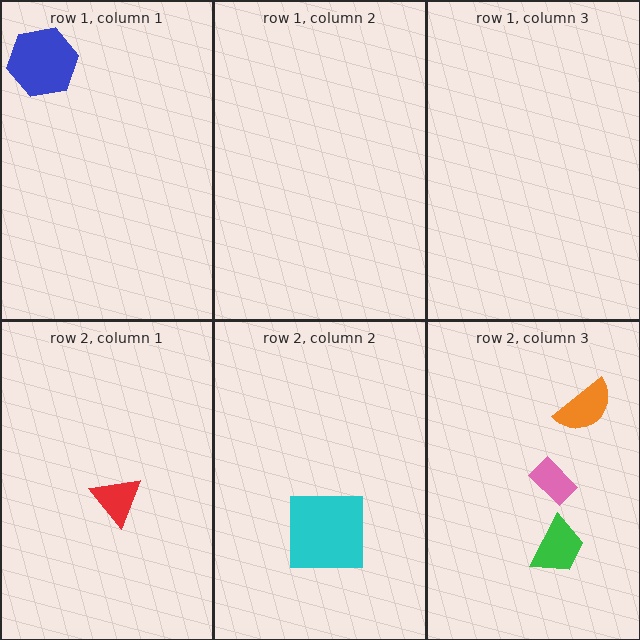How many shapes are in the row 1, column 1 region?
1.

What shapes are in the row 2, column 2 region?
The cyan square.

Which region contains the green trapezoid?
The row 2, column 3 region.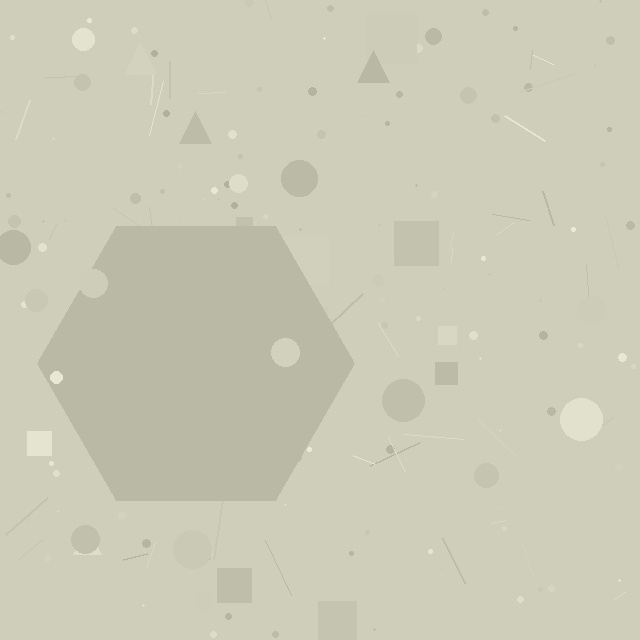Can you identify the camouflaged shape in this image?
The camouflaged shape is a hexagon.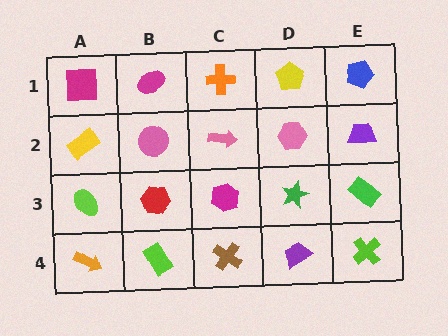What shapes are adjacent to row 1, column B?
A pink circle (row 2, column B), a magenta square (row 1, column A), an orange cross (row 1, column C).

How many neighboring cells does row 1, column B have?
3.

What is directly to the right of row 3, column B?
A magenta hexagon.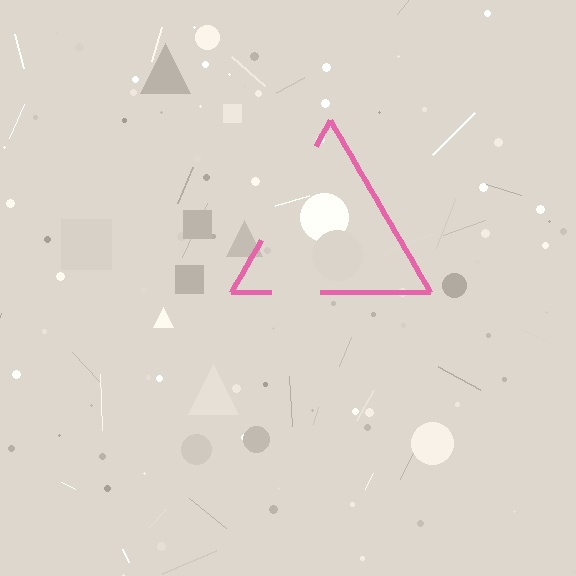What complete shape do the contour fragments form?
The contour fragments form a triangle.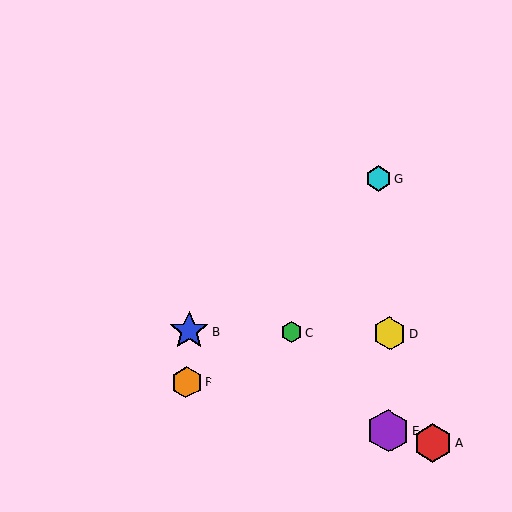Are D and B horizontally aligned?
Yes, both are at y≈333.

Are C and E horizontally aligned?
No, C is at y≈332 and E is at y≈431.